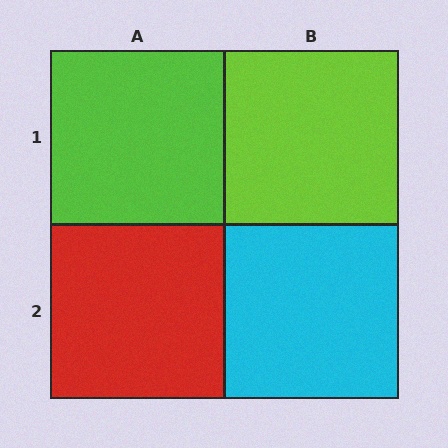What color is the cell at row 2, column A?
Red.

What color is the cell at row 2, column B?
Cyan.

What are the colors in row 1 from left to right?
Lime, lime.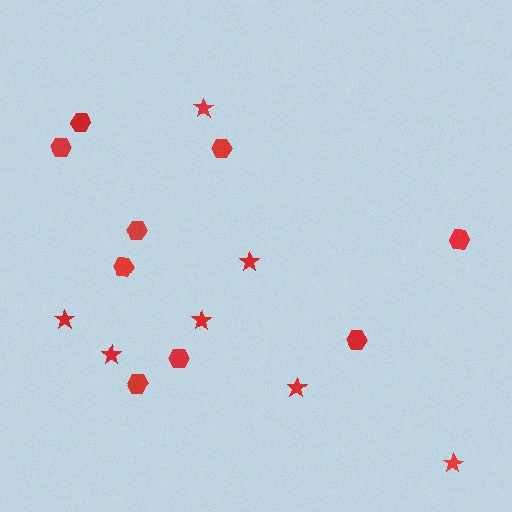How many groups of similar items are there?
There are 2 groups: one group of stars (7) and one group of hexagons (9).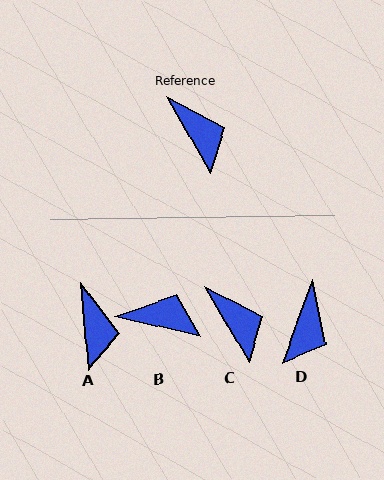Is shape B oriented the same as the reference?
No, it is off by about 47 degrees.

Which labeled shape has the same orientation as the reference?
C.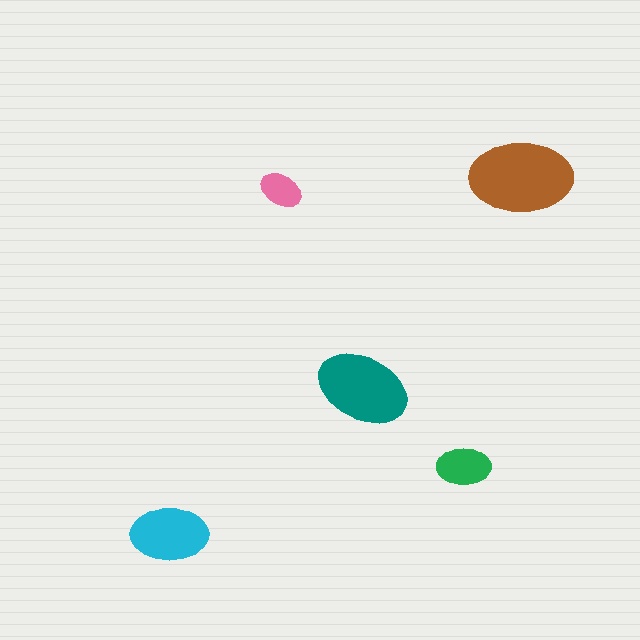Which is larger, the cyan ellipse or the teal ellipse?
The teal one.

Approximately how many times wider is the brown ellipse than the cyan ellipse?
About 1.5 times wider.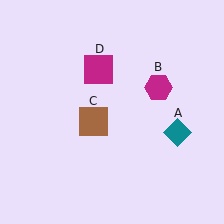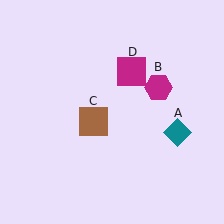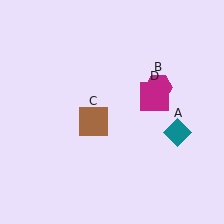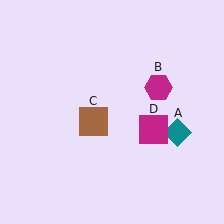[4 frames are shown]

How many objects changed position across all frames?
1 object changed position: magenta square (object D).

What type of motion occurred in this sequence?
The magenta square (object D) rotated clockwise around the center of the scene.